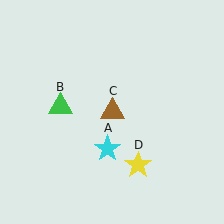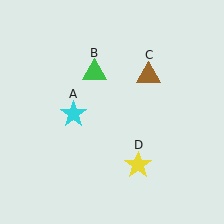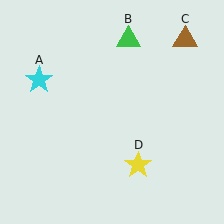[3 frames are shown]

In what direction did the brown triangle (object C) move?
The brown triangle (object C) moved up and to the right.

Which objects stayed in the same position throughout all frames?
Yellow star (object D) remained stationary.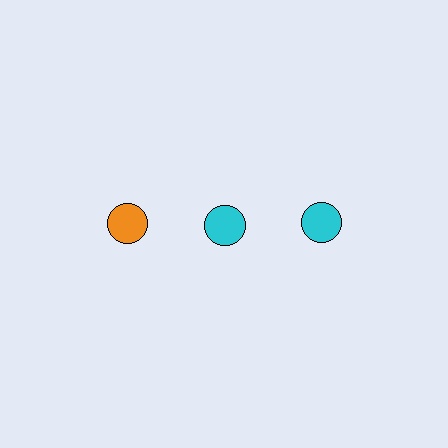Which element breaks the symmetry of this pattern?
The orange circle in the top row, leftmost column breaks the symmetry. All other shapes are cyan circles.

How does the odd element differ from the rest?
It has a different color: orange instead of cyan.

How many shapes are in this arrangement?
There are 3 shapes arranged in a grid pattern.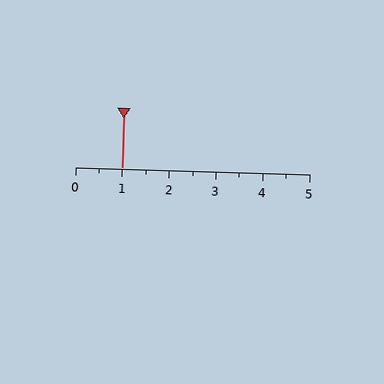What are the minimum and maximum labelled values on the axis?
The axis runs from 0 to 5.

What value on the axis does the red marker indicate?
The marker indicates approximately 1.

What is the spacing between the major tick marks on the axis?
The major ticks are spaced 1 apart.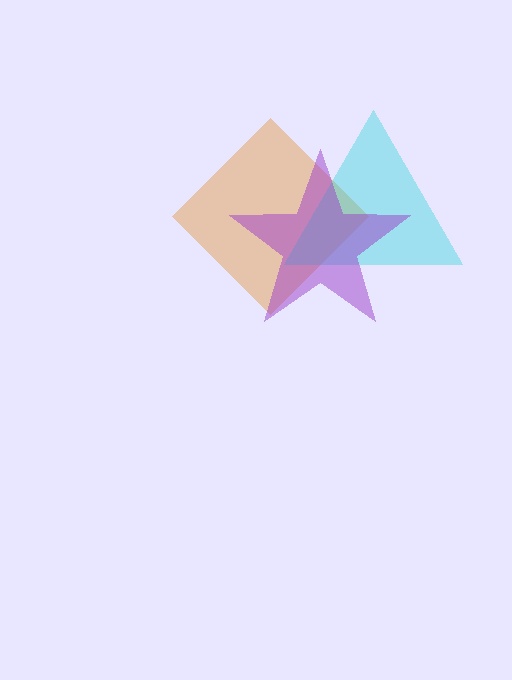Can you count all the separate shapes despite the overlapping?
Yes, there are 3 separate shapes.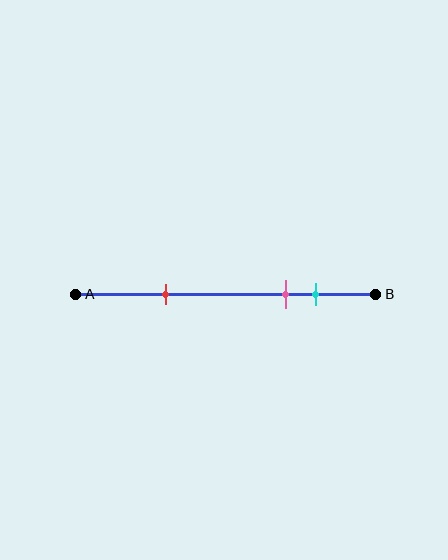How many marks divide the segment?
There are 3 marks dividing the segment.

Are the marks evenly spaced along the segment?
No, the marks are not evenly spaced.